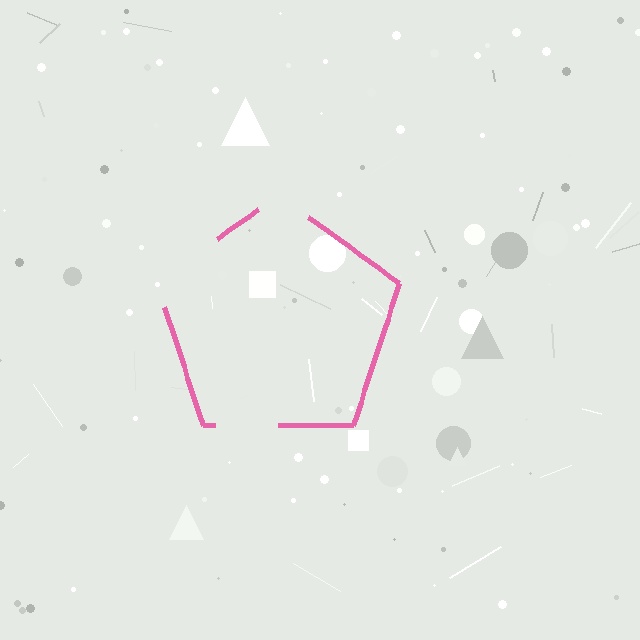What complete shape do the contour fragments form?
The contour fragments form a pentagon.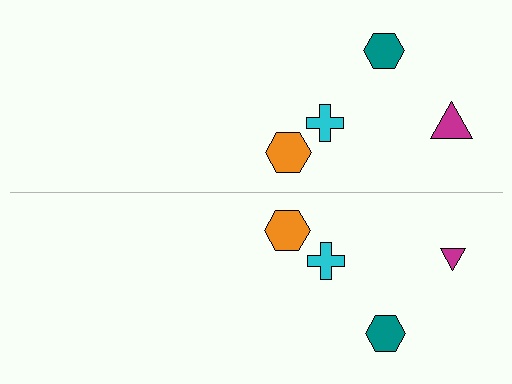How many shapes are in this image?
There are 8 shapes in this image.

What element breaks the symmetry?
The magenta triangle on the bottom side has a different size than its mirror counterpart.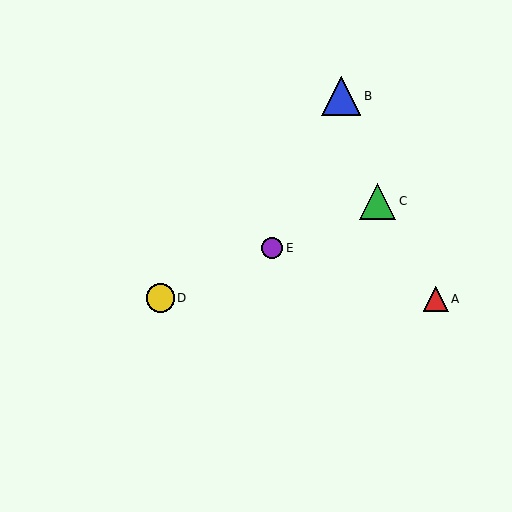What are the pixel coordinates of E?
Object E is at (272, 248).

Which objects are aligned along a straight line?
Objects C, D, E are aligned along a straight line.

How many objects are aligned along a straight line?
3 objects (C, D, E) are aligned along a straight line.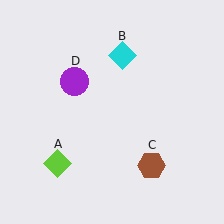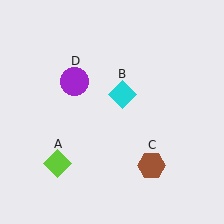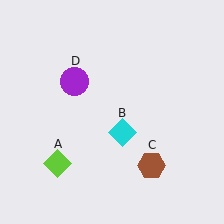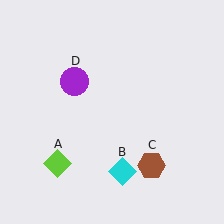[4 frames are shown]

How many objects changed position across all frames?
1 object changed position: cyan diamond (object B).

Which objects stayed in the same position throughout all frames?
Lime diamond (object A) and brown hexagon (object C) and purple circle (object D) remained stationary.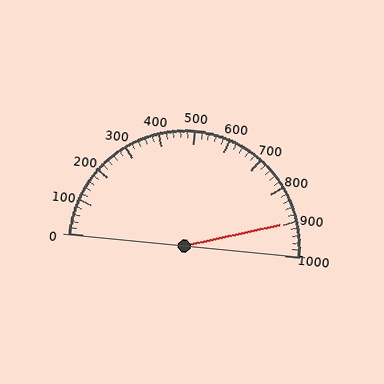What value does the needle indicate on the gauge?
The needle indicates approximately 900.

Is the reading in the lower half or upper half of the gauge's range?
The reading is in the upper half of the range (0 to 1000).